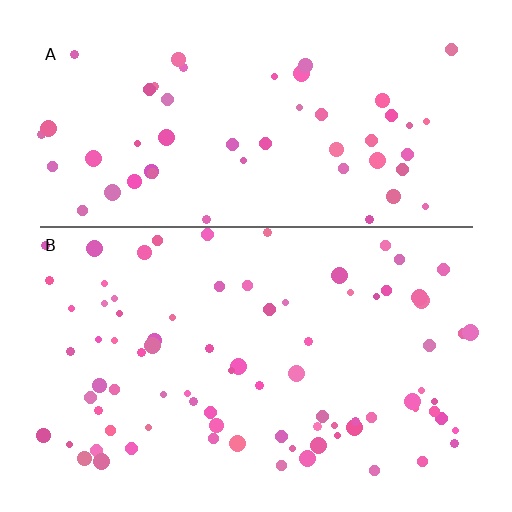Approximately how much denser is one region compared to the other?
Approximately 1.5× — region B over region A.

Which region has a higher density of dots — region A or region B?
B (the bottom).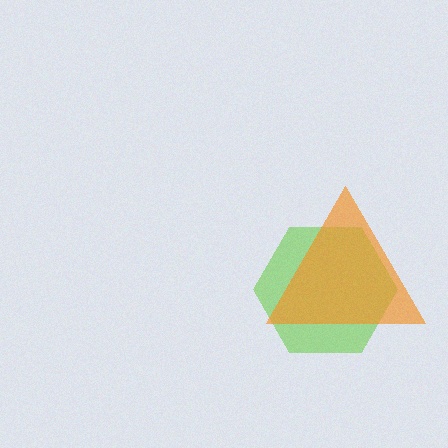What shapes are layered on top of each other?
The layered shapes are: a lime hexagon, an orange triangle.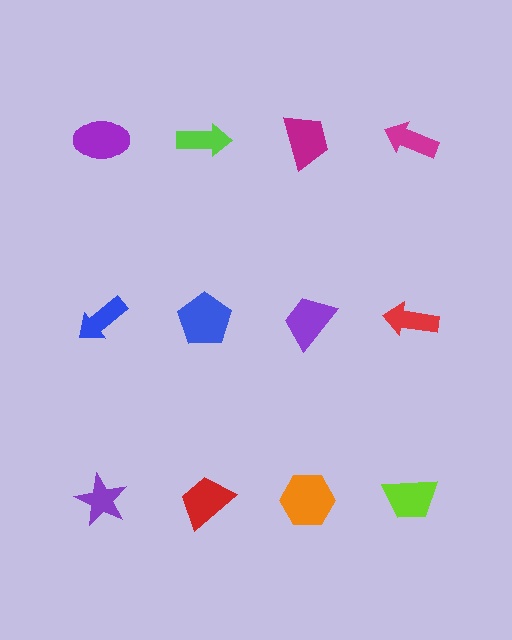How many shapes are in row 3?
4 shapes.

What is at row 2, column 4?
A red arrow.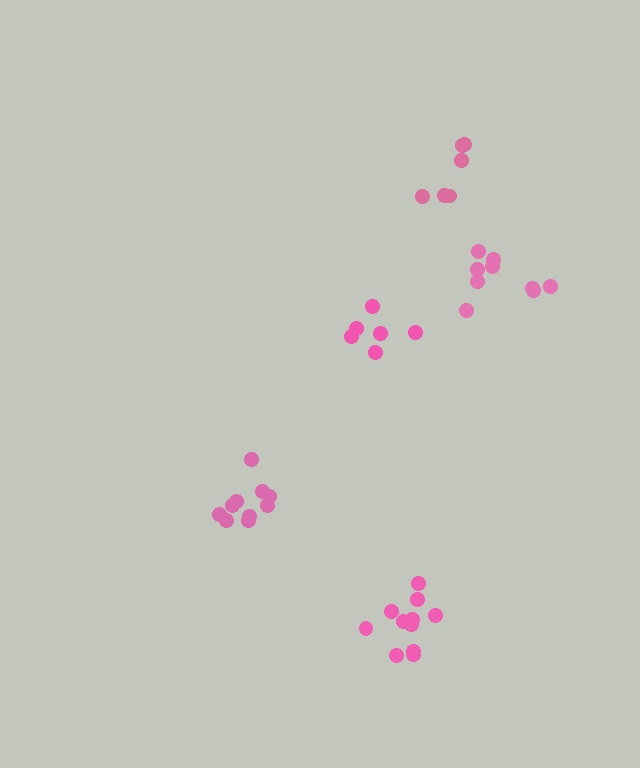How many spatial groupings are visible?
There are 5 spatial groupings.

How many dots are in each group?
Group 1: 10 dots, Group 2: 6 dots, Group 3: 11 dots, Group 4: 6 dots, Group 5: 9 dots (42 total).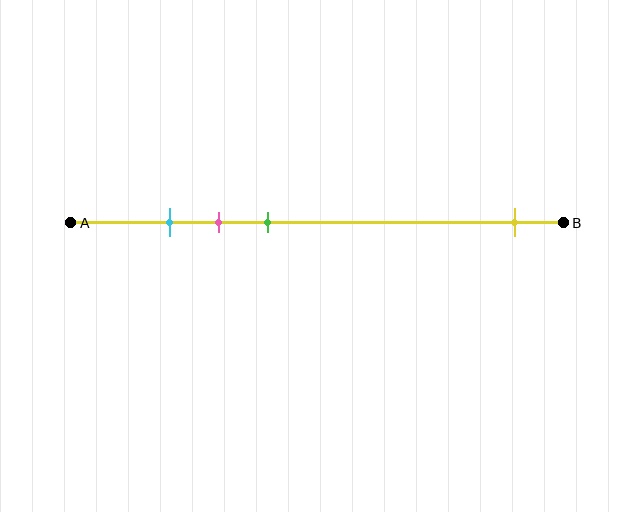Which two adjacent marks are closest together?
The cyan and pink marks are the closest adjacent pair.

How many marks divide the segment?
There are 4 marks dividing the segment.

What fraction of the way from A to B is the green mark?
The green mark is approximately 40% (0.4) of the way from A to B.